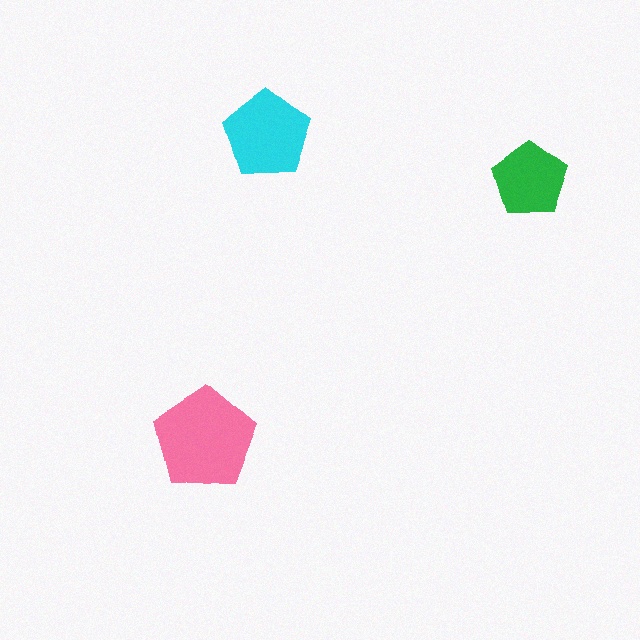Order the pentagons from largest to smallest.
the pink one, the cyan one, the green one.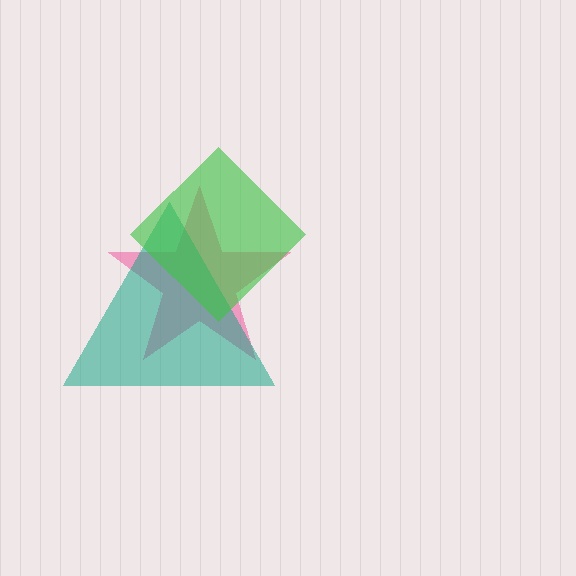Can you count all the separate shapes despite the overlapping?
Yes, there are 3 separate shapes.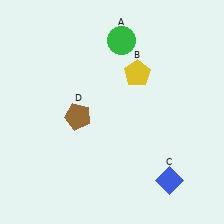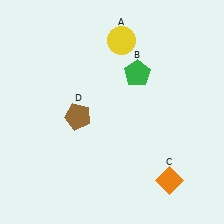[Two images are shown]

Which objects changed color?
A changed from green to yellow. B changed from yellow to green. C changed from blue to orange.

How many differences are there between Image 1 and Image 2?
There are 3 differences between the two images.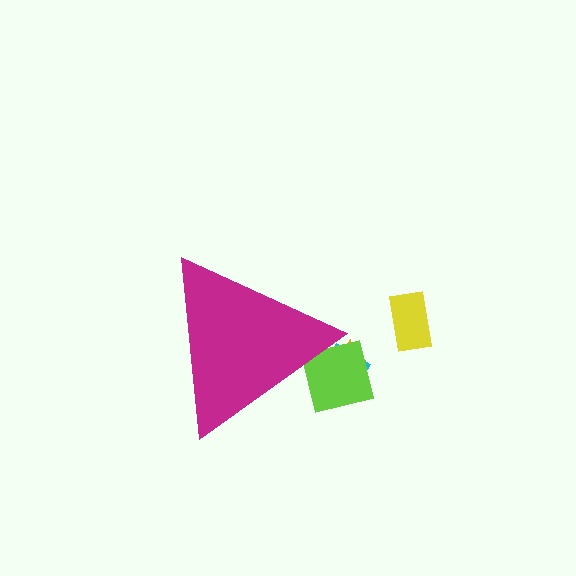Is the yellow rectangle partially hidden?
No, the yellow rectangle is fully visible.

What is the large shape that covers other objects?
A magenta triangle.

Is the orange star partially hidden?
Yes, the orange star is partially hidden behind the magenta triangle.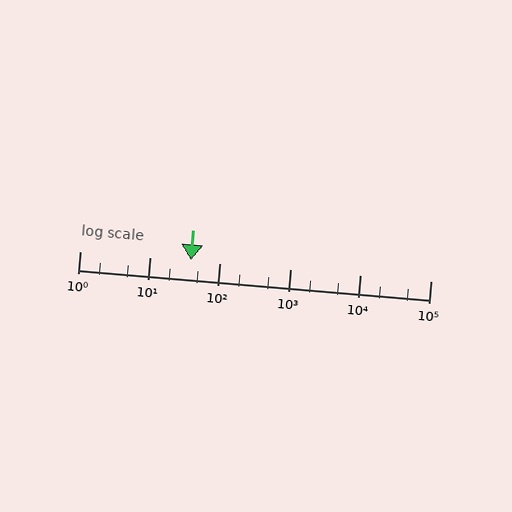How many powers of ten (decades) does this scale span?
The scale spans 5 decades, from 1 to 100000.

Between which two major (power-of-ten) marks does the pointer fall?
The pointer is between 10 and 100.